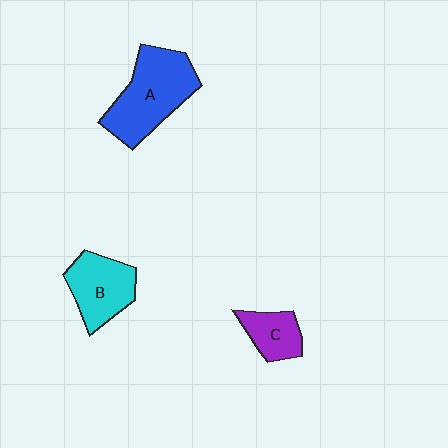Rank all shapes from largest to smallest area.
From largest to smallest: A (blue), B (cyan), C (purple).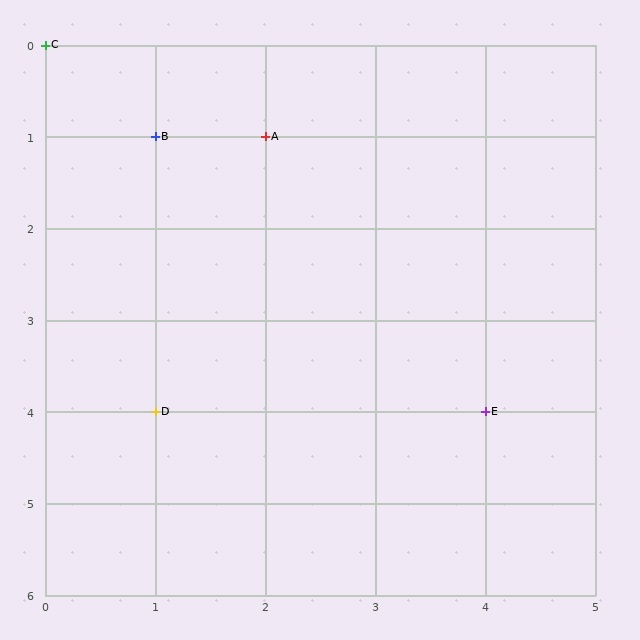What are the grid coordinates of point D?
Point D is at grid coordinates (1, 4).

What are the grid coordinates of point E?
Point E is at grid coordinates (4, 4).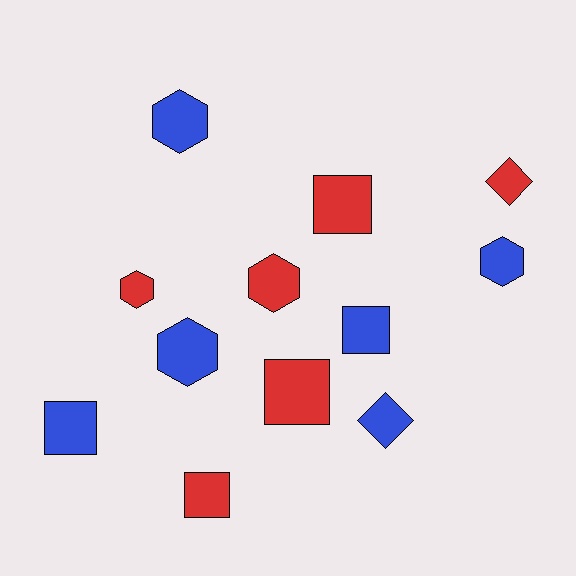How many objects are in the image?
There are 12 objects.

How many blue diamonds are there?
There is 1 blue diamond.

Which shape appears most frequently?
Hexagon, with 5 objects.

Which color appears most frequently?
Red, with 6 objects.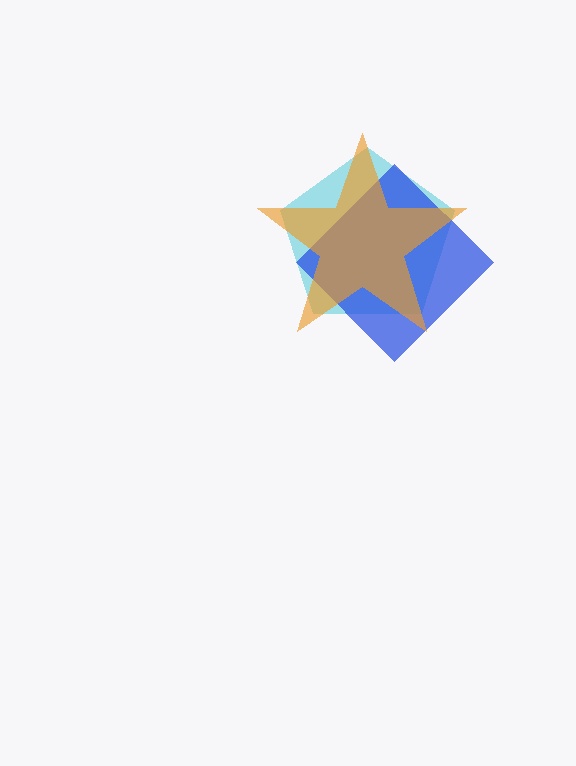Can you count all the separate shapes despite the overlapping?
Yes, there are 3 separate shapes.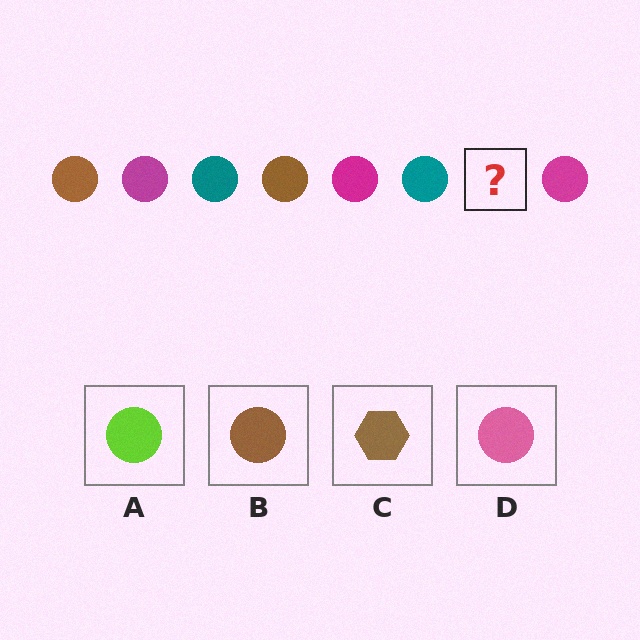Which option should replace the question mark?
Option B.